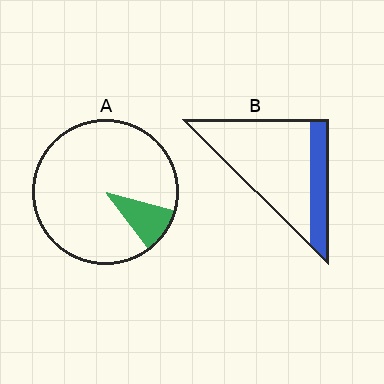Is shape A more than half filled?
No.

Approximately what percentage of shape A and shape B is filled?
A is approximately 10% and B is approximately 25%.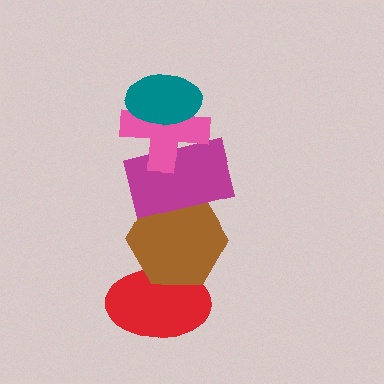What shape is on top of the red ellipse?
The brown hexagon is on top of the red ellipse.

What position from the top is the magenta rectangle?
The magenta rectangle is 3rd from the top.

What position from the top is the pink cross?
The pink cross is 2nd from the top.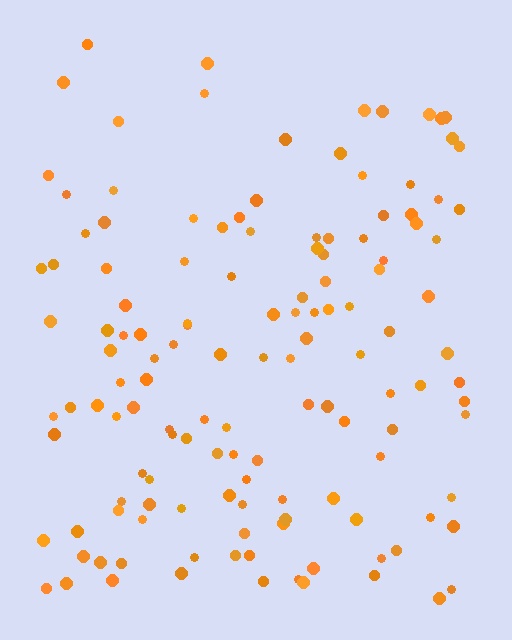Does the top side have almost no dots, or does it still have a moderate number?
Still a moderate number, just noticeably fewer than the bottom.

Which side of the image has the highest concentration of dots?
The bottom.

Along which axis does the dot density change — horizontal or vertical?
Vertical.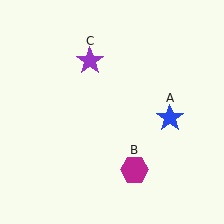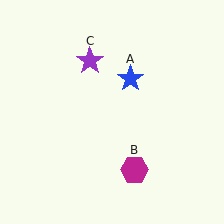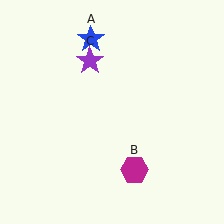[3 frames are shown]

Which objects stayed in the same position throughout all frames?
Magenta hexagon (object B) and purple star (object C) remained stationary.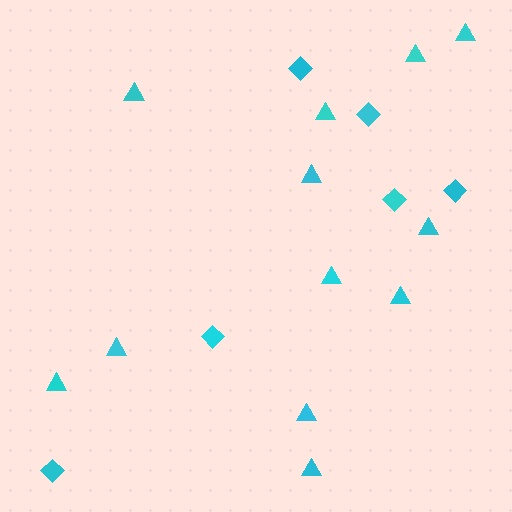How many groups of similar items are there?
There are 2 groups: one group of triangles (12) and one group of diamonds (6).